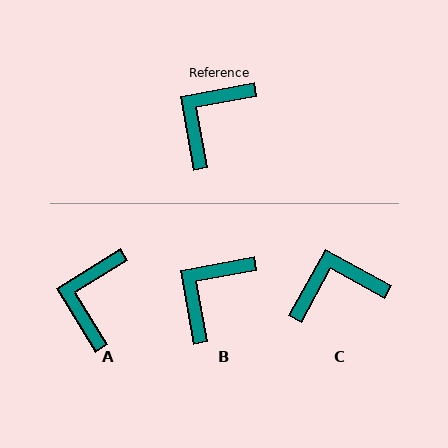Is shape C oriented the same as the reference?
No, it is off by about 39 degrees.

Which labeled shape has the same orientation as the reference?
B.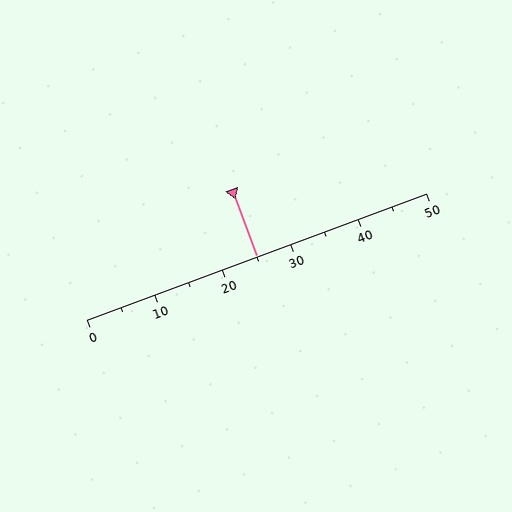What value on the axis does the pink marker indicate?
The marker indicates approximately 25.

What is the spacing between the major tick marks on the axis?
The major ticks are spaced 10 apart.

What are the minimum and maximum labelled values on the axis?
The axis runs from 0 to 50.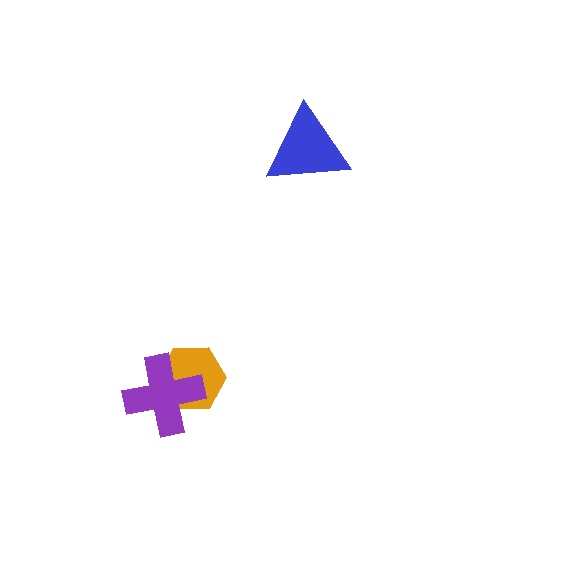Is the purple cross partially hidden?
No, no other shape covers it.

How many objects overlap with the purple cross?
1 object overlaps with the purple cross.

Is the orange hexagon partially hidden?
Yes, it is partially covered by another shape.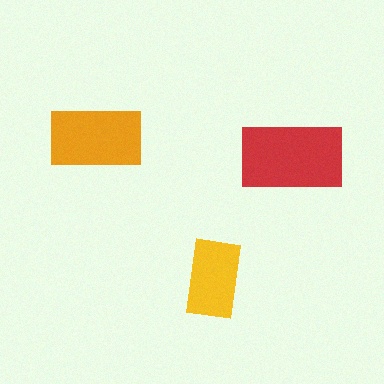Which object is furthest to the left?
The orange rectangle is leftmost.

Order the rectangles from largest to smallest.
the red one, the orange one, the yellow one.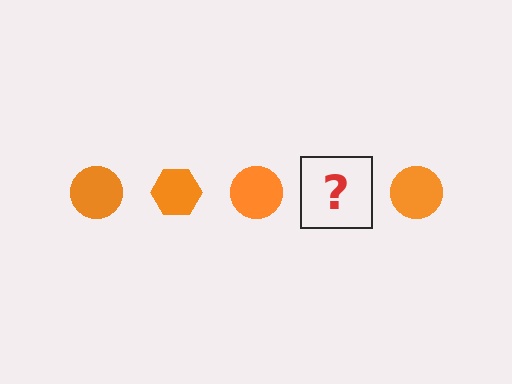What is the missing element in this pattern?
The missing element is an orange hexagon.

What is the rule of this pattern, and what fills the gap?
The rule is that the pattern cycles through circle, hexagon shapes in orange. The gap should be filled with an orange hexagon.